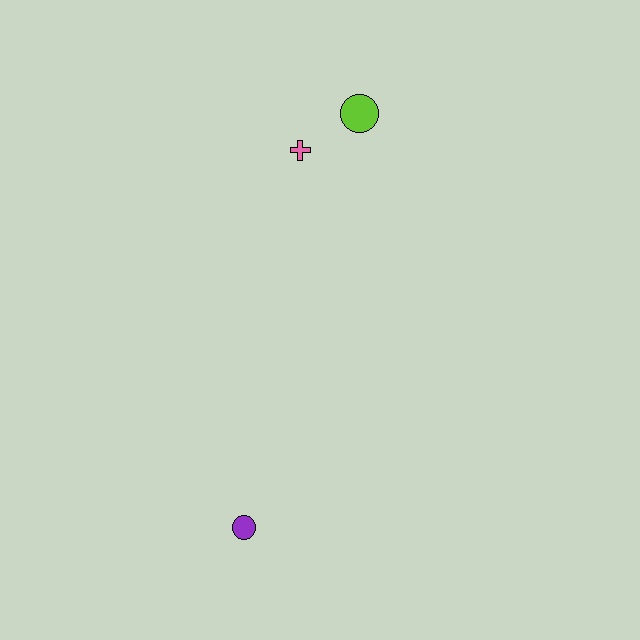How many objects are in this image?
There are 3 objects.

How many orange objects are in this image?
There are no orange objects.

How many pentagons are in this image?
There are no pentagons.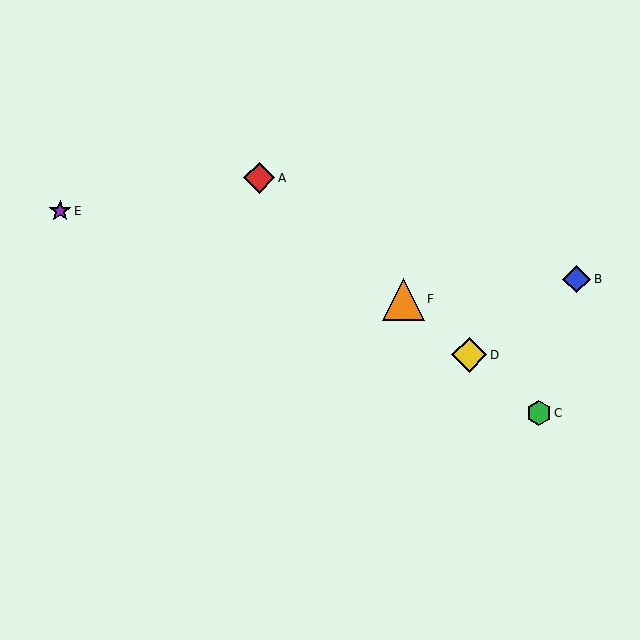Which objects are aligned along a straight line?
Objects A, C, D, F are aligned along a straight line.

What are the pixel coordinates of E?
Object E is at (60, 211).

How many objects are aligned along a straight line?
4 objects (A, C, D, F) are aligned along a straight line.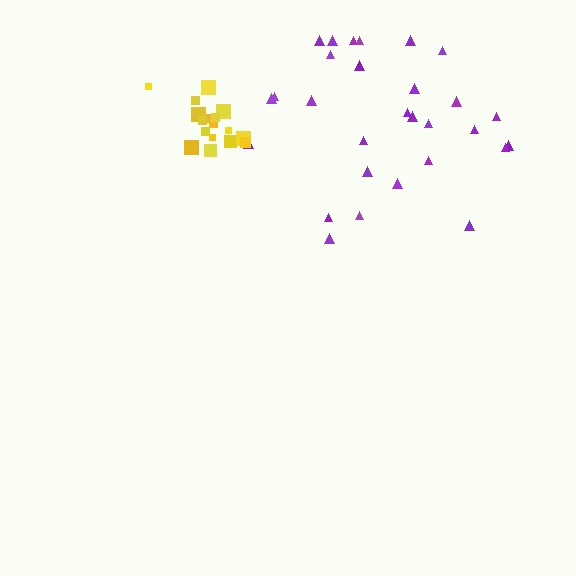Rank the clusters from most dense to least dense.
yellow, purple.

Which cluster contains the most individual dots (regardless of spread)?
Purple (30).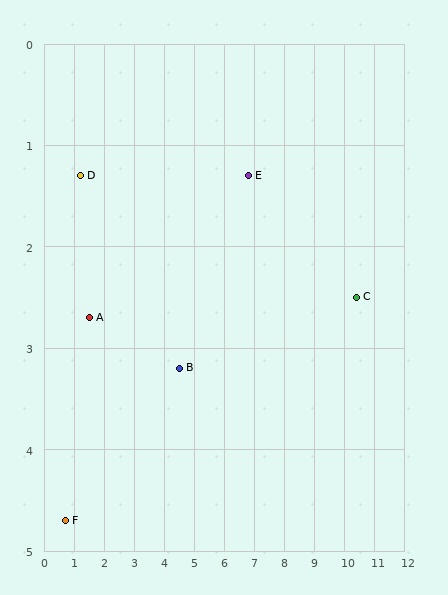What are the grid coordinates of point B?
Point B is at approximately (4.5, 3.2).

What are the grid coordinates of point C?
Point C is at approximately (10.4, 2.5).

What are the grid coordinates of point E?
Point E is at approximately (6.8, 1.3).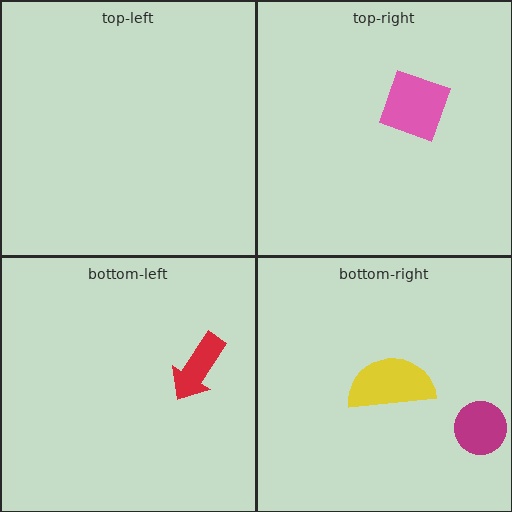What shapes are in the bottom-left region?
The red arrow.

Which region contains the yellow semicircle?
The bottom-right region.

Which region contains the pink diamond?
The top-right region.